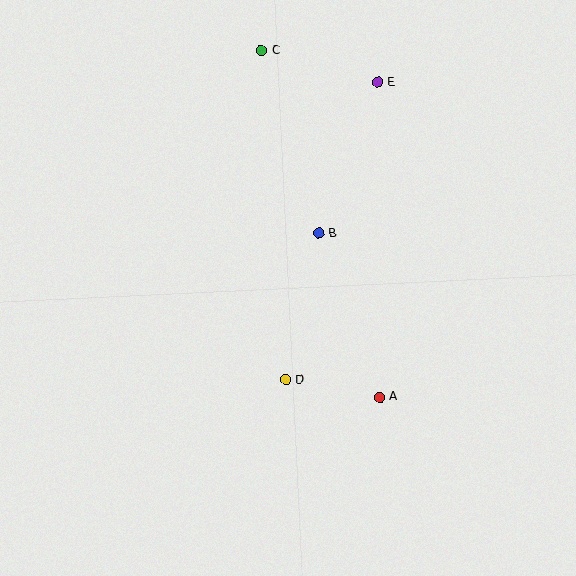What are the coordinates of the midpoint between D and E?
The midpoint between D and E is at (332, 231).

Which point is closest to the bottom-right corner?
Point A is closest to the bottom-right corner.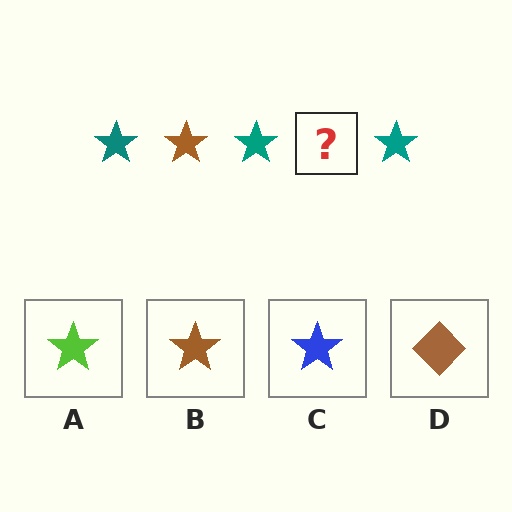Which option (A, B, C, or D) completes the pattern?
B.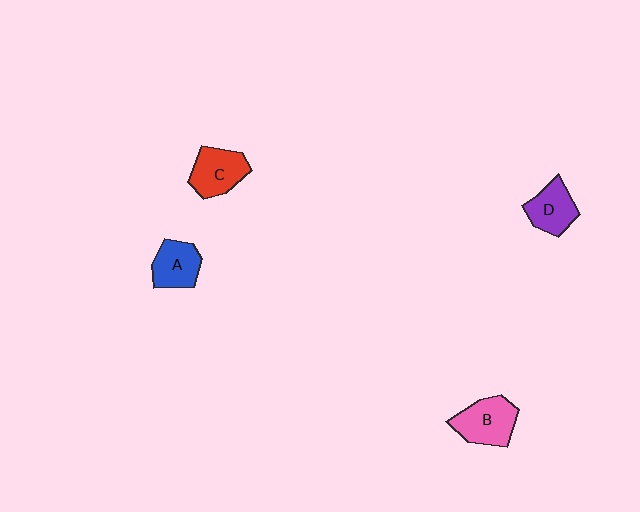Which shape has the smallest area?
Shape A (blue).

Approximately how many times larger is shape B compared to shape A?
Approximately 1.3 times.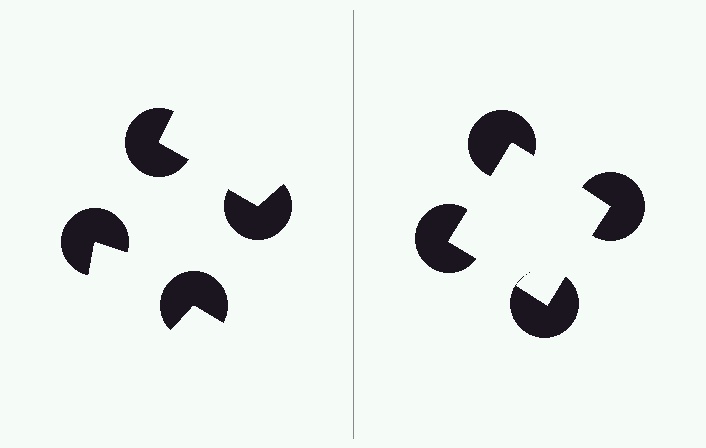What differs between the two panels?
The pac-man discs are positioned identically on both sides; only the wedge orientations differ. On the right they align to a square; on the left they are misaligned.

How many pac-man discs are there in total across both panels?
8 — 4 on each side.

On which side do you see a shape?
An illusory square appears on the right side. On the left side the wedge cuts are rotated, so no coherent shape forms.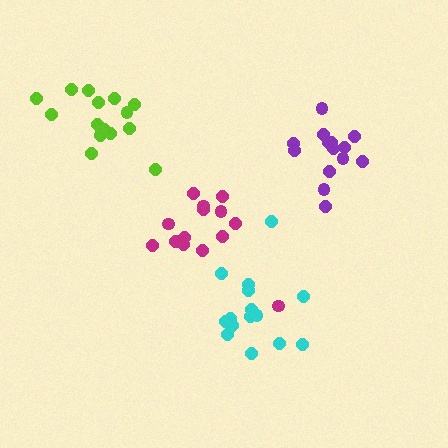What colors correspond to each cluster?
The clusters are colored: purple, lime, magenta, cyan.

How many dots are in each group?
Group 1: 14 dots, Group 2: 16 dots, Group 3: 14 dots, Group 4: 15 dots (59 total).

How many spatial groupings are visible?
There are 4 spatial groupings.